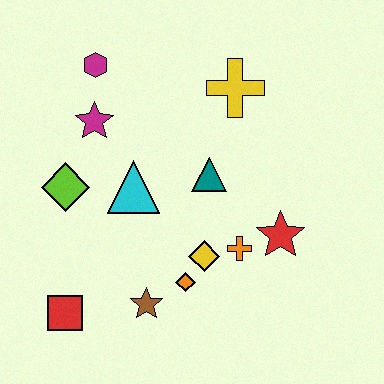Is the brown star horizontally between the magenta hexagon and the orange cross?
Yes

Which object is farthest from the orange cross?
The magenta hexagon is farthest from the orange cross.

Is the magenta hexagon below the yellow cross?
No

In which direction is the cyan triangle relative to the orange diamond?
The cyan triangle is above the orange diamond.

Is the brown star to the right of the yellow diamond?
No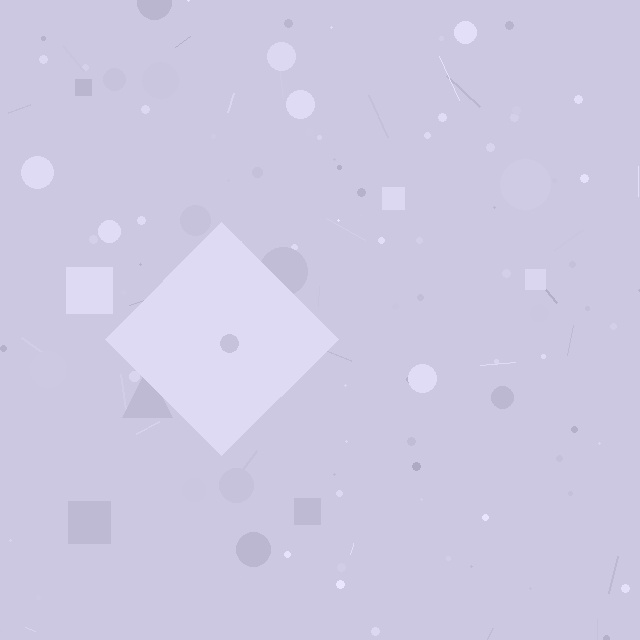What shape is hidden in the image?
A diamond is hidden in the image.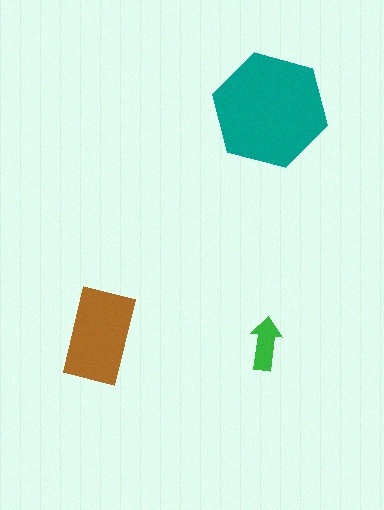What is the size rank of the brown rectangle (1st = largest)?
2nd.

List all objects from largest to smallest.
The teal hexagon, the brown rectangle, the green arrow.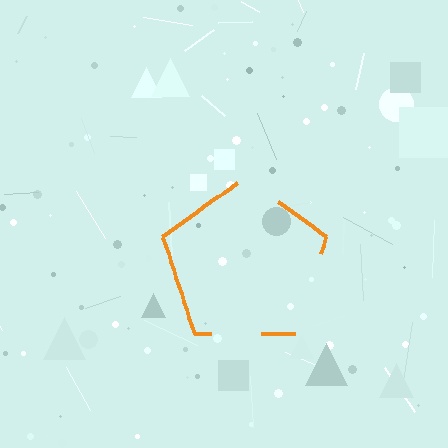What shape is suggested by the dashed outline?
The dashed outline suggests a pentagon.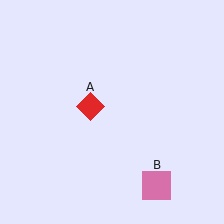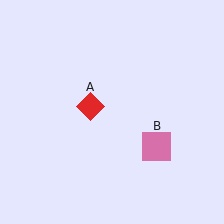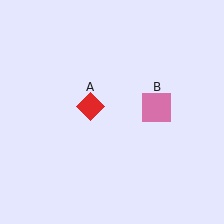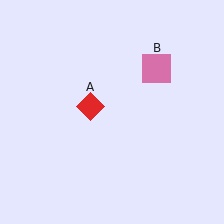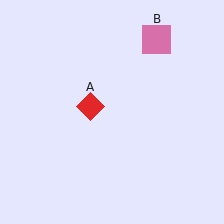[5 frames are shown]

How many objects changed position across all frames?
1 object changed position: pink square (object B).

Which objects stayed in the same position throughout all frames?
Red diamond (object A) remained stationary.